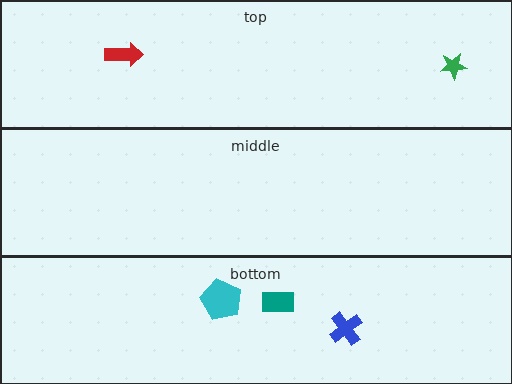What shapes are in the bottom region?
The cyan pentagon, the teal rectangle, the blue cross.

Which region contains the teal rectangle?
The bottom region.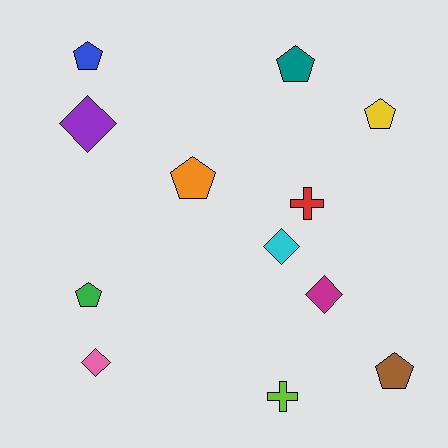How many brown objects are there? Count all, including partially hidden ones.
There is 1 brown object.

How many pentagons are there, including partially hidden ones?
There are 6 pentagons.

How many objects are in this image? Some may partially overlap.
There are 12 objects.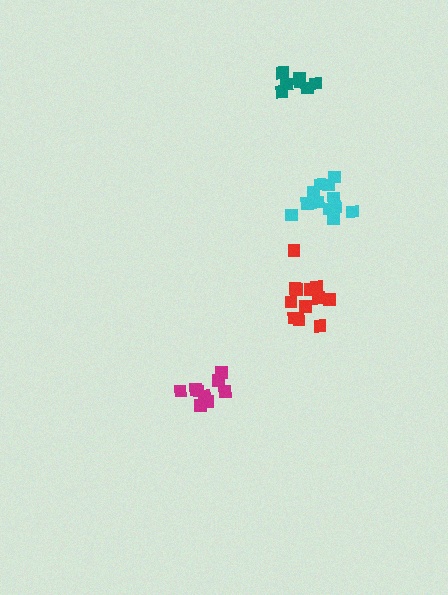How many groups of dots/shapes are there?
There are 4 groups.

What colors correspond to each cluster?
The clusters are colored: red, cyan, teal, magenta.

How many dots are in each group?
Group 1: 12 dots, Group 2: 13 dots, Group 3: 7 dots, Group 4: 9 dots (41 total).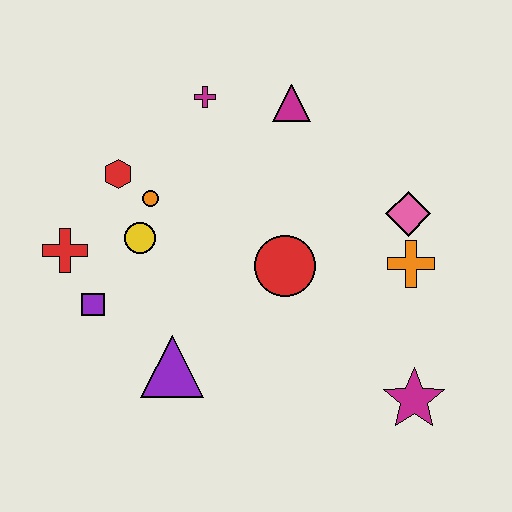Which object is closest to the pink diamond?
The orange cross is closest to the pink diamond.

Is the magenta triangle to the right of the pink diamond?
No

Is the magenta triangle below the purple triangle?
No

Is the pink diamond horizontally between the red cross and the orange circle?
No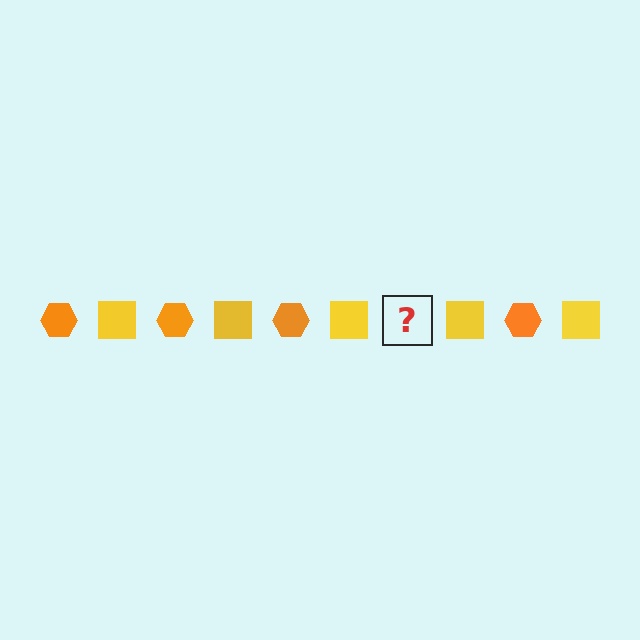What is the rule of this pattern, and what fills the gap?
The rule is that the pattern alternates between orange hexagon and yellow square. The gap should be filled with an orange hexagon.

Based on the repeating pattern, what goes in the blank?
The blank should be an orange hexagon.